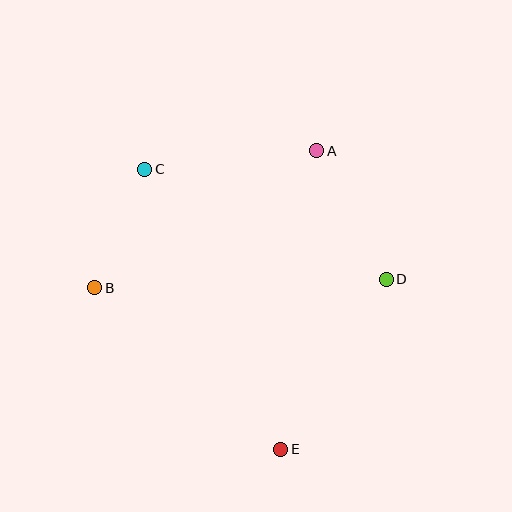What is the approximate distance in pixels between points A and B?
The distance between A and B is approximately 261 pixels.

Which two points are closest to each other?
Points B and C are closest to each other.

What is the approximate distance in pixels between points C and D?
The distance between C and D is approximately 265 pixels.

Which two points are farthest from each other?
Points C and E are farthest from each other.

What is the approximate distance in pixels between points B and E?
The distance between B and E is approximately 246 pixels.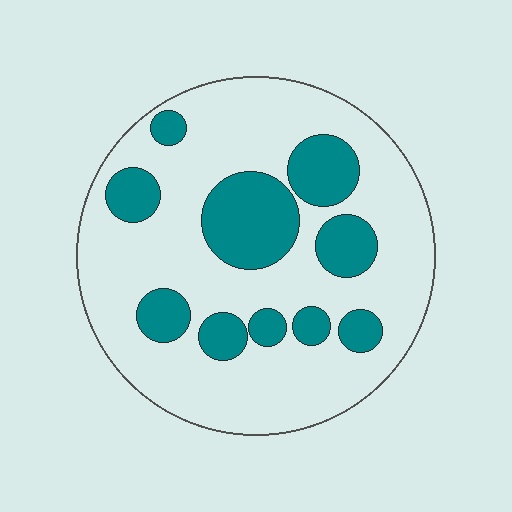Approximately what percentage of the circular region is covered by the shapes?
Approximately 25%.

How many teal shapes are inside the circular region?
10.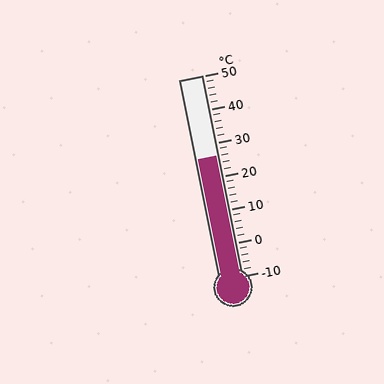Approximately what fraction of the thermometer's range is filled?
The thermometer is filled to approximately 60% of its range.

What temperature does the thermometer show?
The thermometer shows approximately 26°C.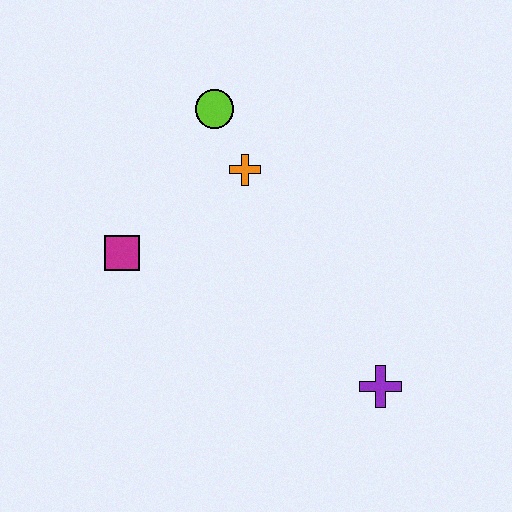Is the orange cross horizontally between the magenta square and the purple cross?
Yes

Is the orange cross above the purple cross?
Yes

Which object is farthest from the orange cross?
The purple cross is farthest from the orange cross.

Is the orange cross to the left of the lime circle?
No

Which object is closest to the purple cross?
The orange cross is closest to the purple cross.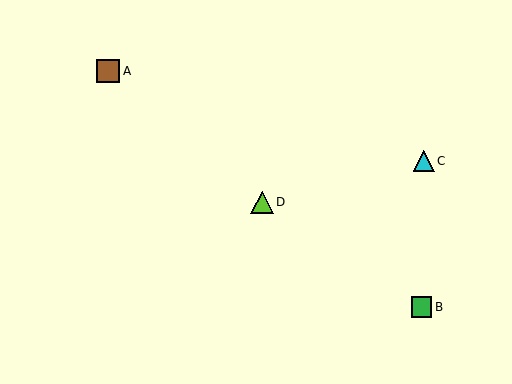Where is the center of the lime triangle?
The center of the lime triangle is at (262, 202).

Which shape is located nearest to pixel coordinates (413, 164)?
The cyan triangle (labeled C) at (424, 161) is nearest to that location.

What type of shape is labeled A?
Shape A is a brown square.